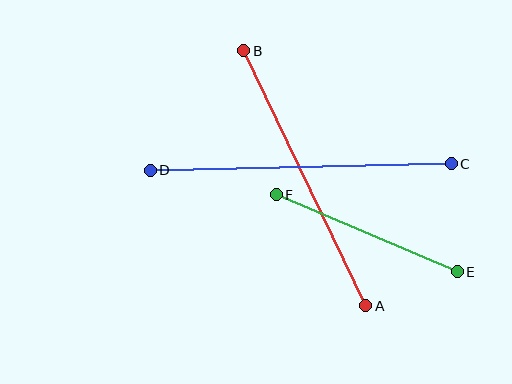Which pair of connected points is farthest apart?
Points C and D are farthest apart.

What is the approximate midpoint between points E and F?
The midpoint is at approximately (367, 233) pixels.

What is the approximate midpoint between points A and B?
The midpoint is at approximately (305, 178) pixels.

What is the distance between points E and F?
The distance is approximately 197 pixels.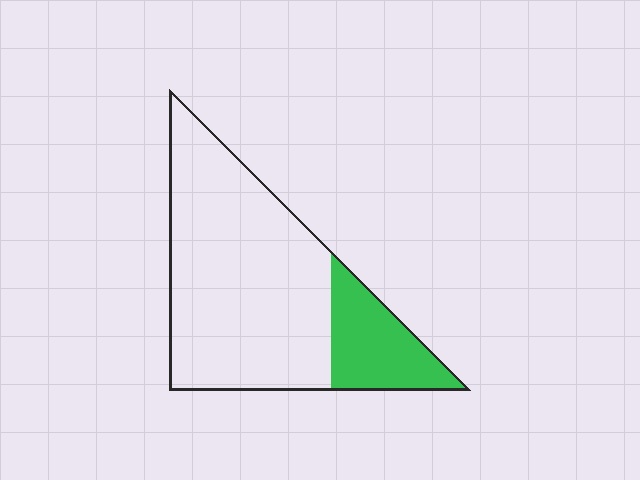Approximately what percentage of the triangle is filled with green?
Approximately 20%.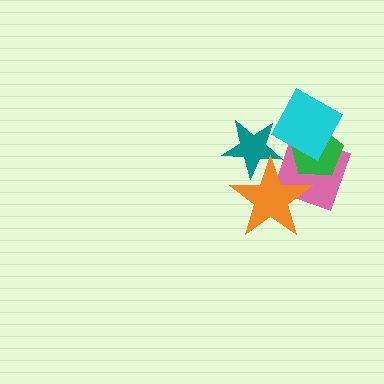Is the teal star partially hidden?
Yes, it is partially covered by another shape.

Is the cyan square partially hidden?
No, no other shape covers it.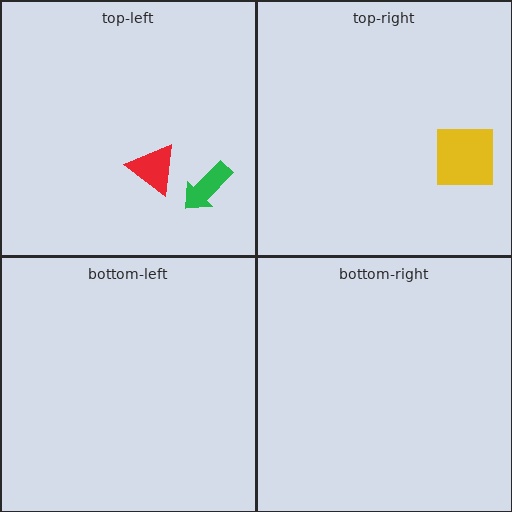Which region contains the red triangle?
The top-left region.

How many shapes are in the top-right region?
1.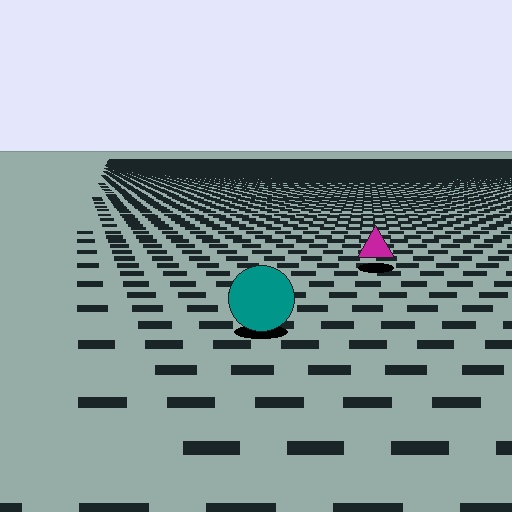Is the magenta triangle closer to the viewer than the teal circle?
No. The teal circle is closer — you can tell from the texture gradient: the ground texture is coarser near it.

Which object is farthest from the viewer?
The magenta triangle is farthest from the viewer. It appears smaller and the ground texture around it is denser.